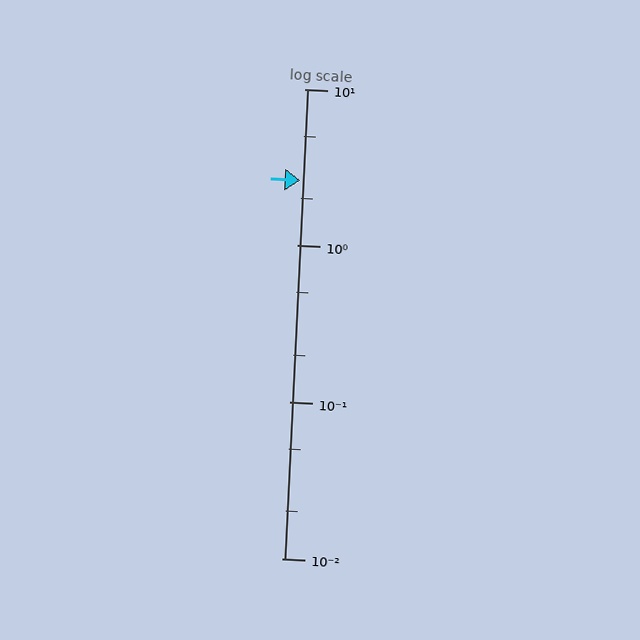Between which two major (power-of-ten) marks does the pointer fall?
The pointer is between 1 and 10.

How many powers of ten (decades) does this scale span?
The scale spans 3 decades, from 0.01 to 10.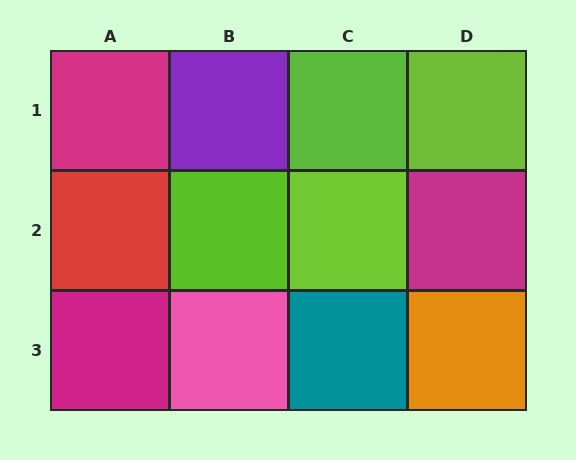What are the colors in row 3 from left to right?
Magenta, pink, teal, orange.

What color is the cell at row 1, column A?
Magenta.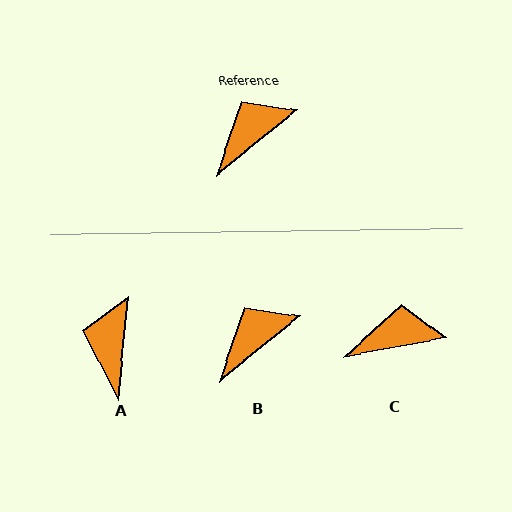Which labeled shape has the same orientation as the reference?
B.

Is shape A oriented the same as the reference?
No, it is off by about 46 degrees.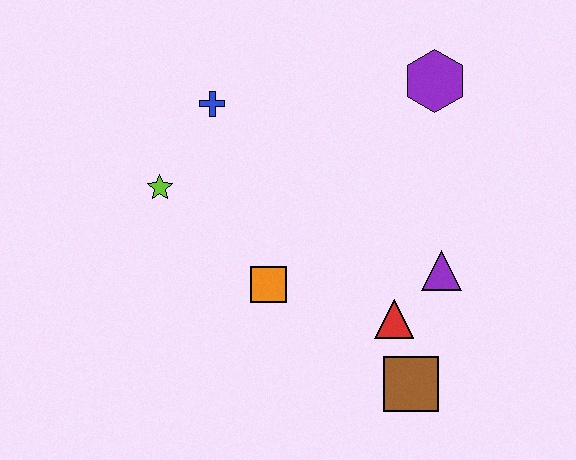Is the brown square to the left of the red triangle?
No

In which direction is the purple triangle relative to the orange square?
The purple triangle is to the right of the orange square.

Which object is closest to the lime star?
The blue cross is closest to the lime star.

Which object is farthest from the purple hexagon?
The brown square is farthest from the purple hexagon.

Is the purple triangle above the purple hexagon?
No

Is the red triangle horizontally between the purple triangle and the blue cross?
Yes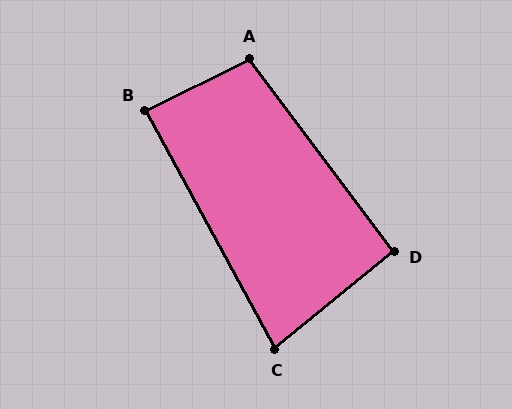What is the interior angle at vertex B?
Approximately 88 degrees (approximately right).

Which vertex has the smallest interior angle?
C, at approximately 79 degrees.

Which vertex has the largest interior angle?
A, at approximately 101 degrees.